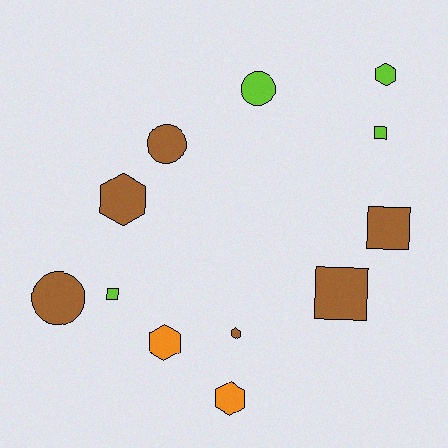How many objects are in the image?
There are 12 objects.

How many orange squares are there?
There are no orange squares.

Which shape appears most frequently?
Hexagon, with 5 objects.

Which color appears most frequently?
Brown, with 6 objects.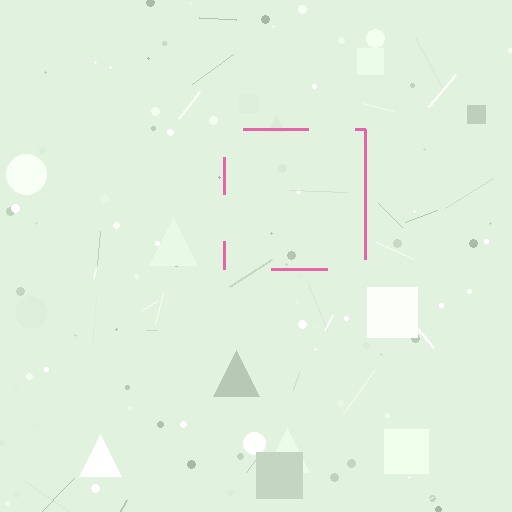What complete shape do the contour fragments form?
The contour fragments form a square.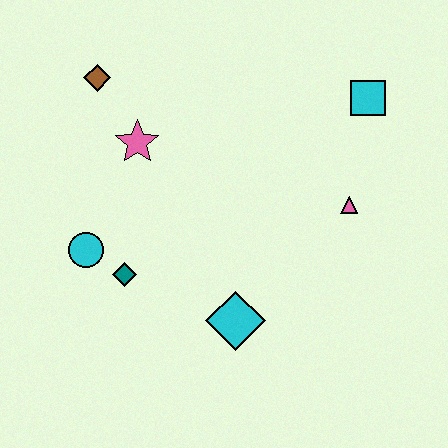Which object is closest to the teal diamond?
The cyan circle is closest to the teal diamond.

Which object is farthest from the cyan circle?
The cyan square is farthest from the cyan circle.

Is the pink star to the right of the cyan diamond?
No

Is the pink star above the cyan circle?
Yes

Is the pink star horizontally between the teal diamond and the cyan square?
Yes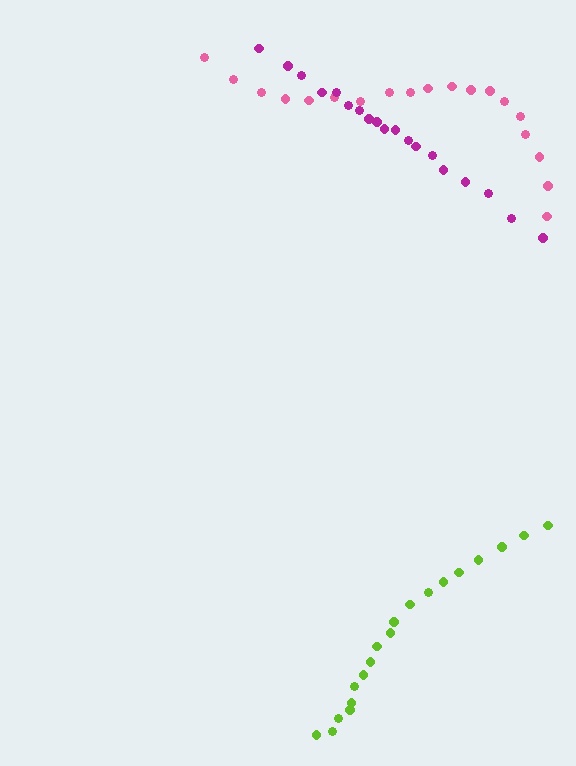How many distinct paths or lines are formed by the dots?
There are 3 distinct paths.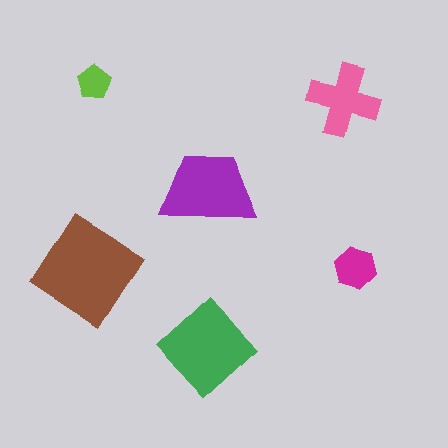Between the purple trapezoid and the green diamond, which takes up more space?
The green diamond.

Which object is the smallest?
The lime pentagon.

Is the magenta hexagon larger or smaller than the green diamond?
Smaller.